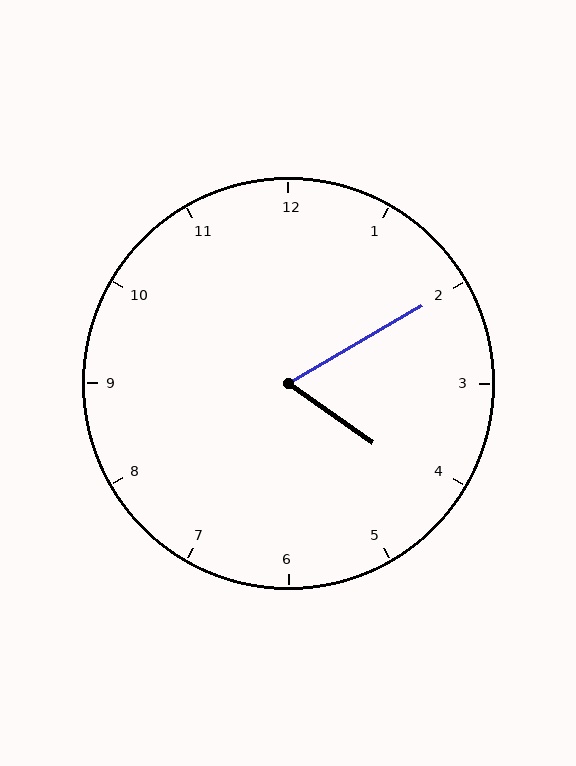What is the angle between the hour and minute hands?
Approximately 65 degrees.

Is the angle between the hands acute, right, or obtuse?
It is acute.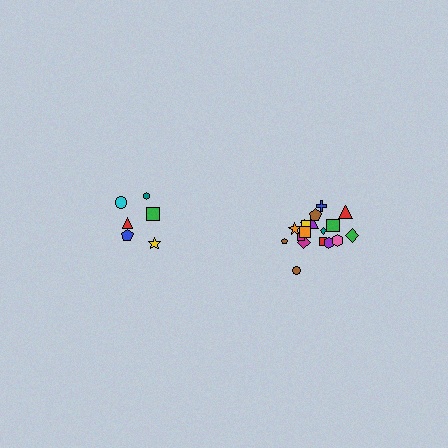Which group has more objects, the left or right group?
The right group.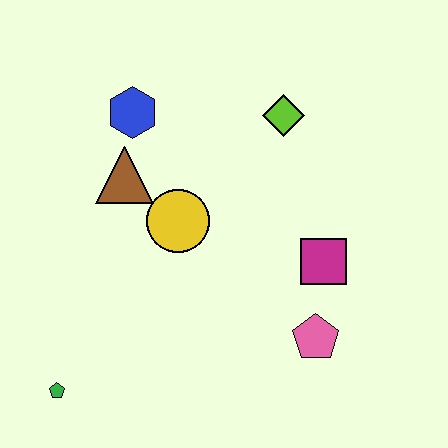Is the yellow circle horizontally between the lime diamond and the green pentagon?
Yes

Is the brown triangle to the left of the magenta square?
Yes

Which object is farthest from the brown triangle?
The pink pentagon is farthest from the brown triangle.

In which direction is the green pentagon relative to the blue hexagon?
The green pentagon is below the blue hexagon.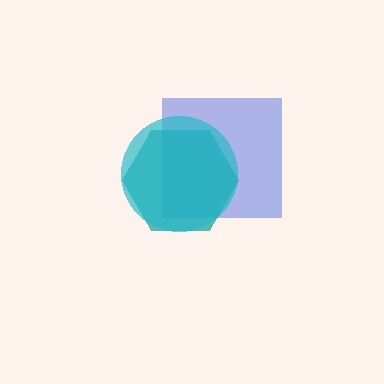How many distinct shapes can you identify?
There are 3 distinct shapes: a blue square, a teal hexagon, a cyan circle.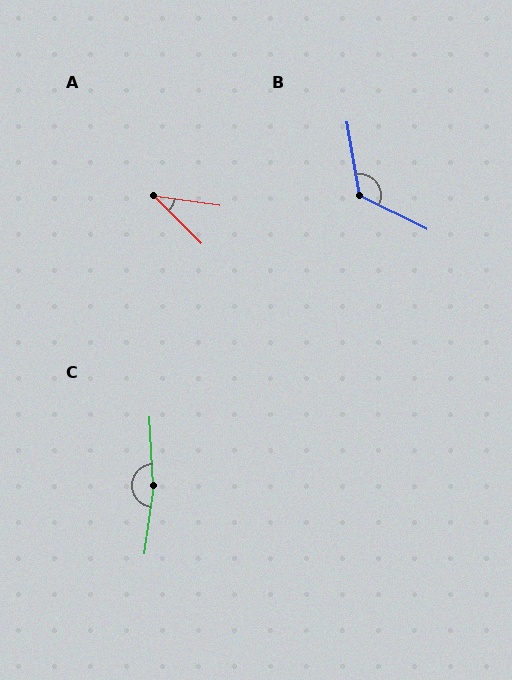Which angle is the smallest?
A, at approximately 37 degrees.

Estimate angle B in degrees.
Approximately 126 degrees.